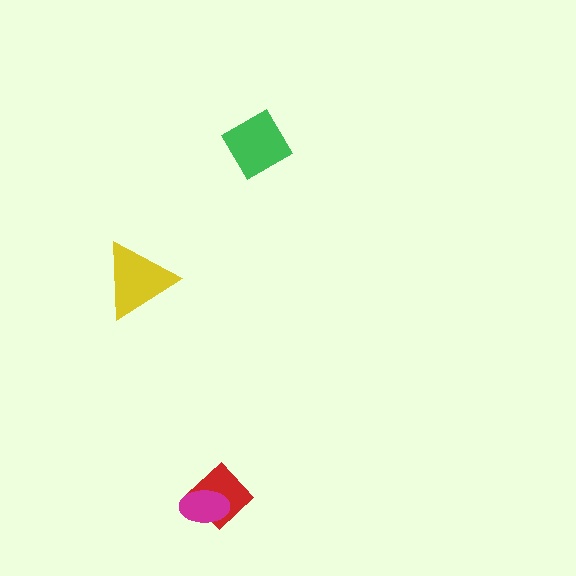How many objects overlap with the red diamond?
1 object overlaps with the red diamond.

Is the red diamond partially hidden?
Yes, it is partially covered by another shape.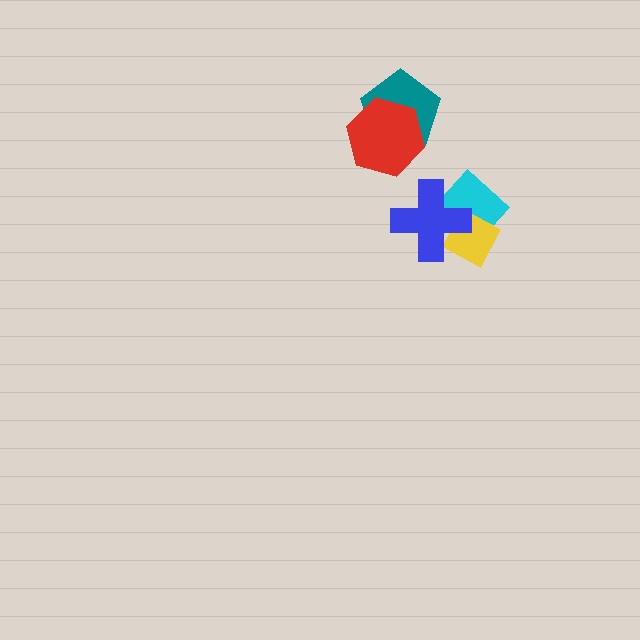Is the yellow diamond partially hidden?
Yes, it is partially covered by another shape.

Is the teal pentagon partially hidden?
Yes, it is partially covered by another shape.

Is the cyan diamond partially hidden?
Yes, it is partially covered by another shape.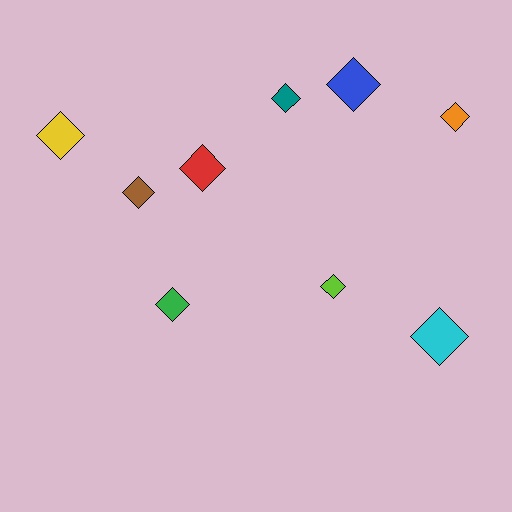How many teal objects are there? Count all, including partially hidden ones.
There is 1 teal object.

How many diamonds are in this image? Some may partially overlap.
There are 9 diamonds.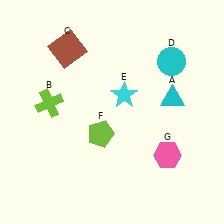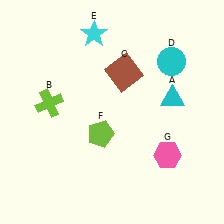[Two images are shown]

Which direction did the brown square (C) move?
The brown square (C) moved right.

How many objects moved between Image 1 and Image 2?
2 objects moved between the two images.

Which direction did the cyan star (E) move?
The cyan star (E) moved up.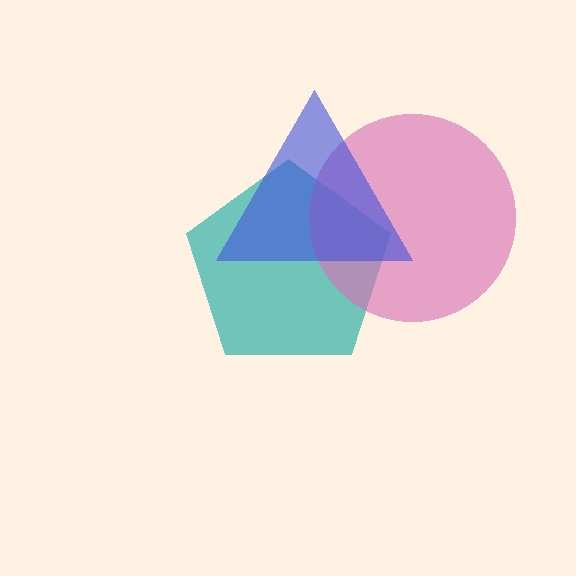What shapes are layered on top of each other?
The layered shapes are: a teal pentagon, a pink circle, a blue triangle.